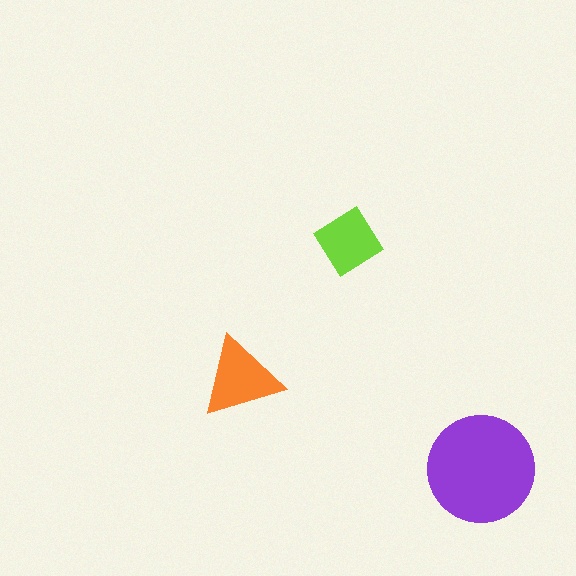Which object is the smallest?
The lime diamond.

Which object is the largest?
The purple circle.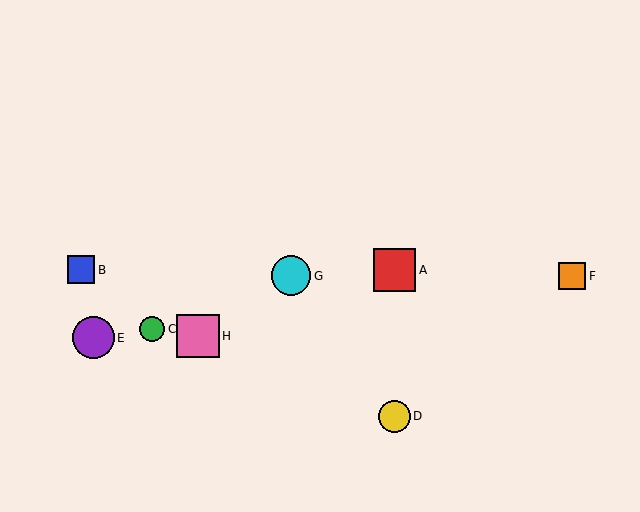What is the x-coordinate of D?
Object D is at x≈394.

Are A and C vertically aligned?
No, A is at x≈394 and C is at x≈152.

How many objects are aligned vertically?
2 objects (A, D) are aligned vertically.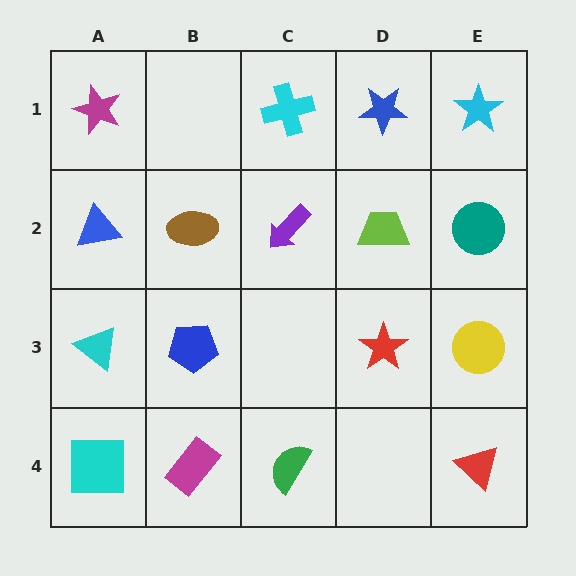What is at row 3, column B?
A blue pentagon.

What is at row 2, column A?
A blue triangle.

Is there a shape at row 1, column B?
No, that cell is empty.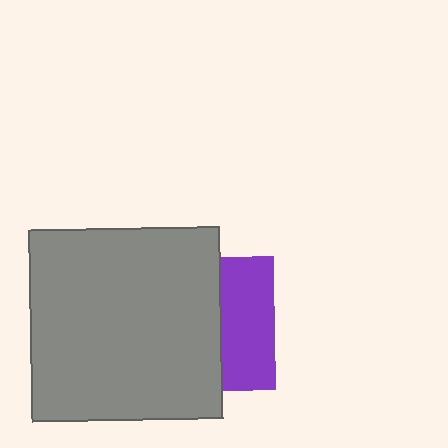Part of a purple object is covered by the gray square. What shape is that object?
It is a square.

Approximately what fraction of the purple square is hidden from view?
Roughly 60% of the purple square is hidden behind the gray square.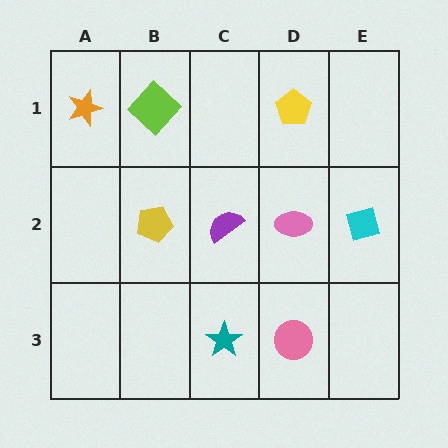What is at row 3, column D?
A pink circle.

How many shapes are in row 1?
3 shapes.